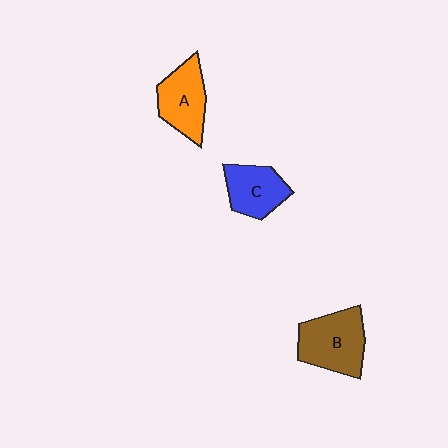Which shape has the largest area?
Shape B (brown).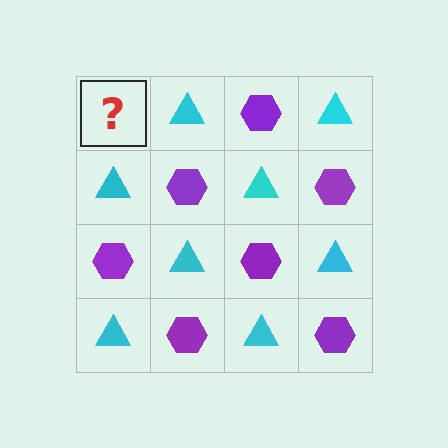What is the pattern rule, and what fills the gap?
The rule is that it alternates purple hexagon and cyan triangle in a checkerboard pattern. The gap should be filled with a purple hexagon.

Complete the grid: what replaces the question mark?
The question mark should be replaced with a purple hexagon.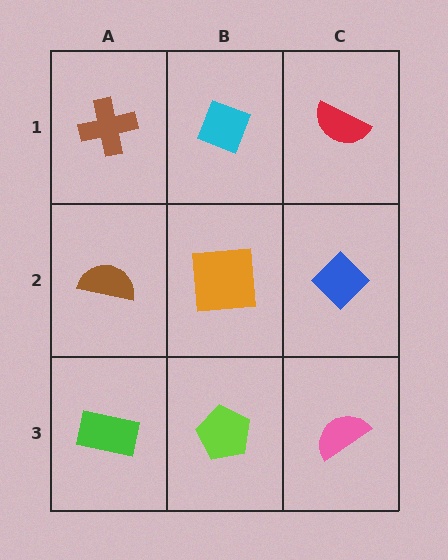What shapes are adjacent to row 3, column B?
An orange square (row 2, column B), a green rectangle (row 3, column A), a pink semicircle (row 3, column C).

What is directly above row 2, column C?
A red semicircle.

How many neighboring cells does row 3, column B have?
3.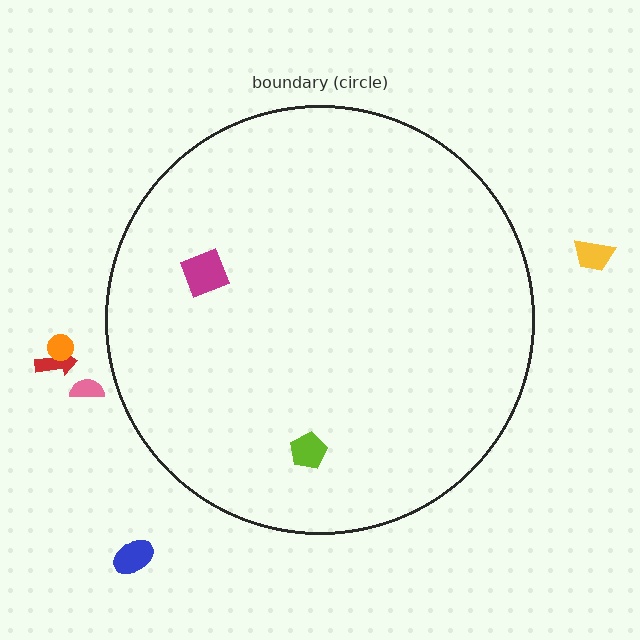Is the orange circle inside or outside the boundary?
Outside.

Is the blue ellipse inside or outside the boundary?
Outside.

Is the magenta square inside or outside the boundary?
Inside.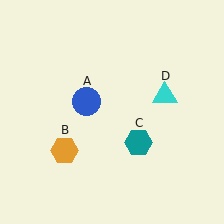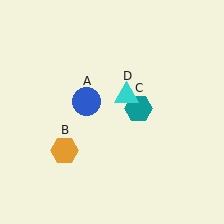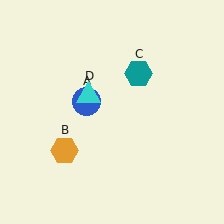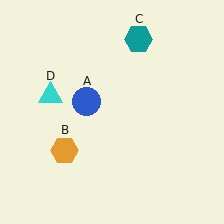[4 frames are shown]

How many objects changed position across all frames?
2 objects changed position: teal hexagon (object C), cyan triangle (object D).